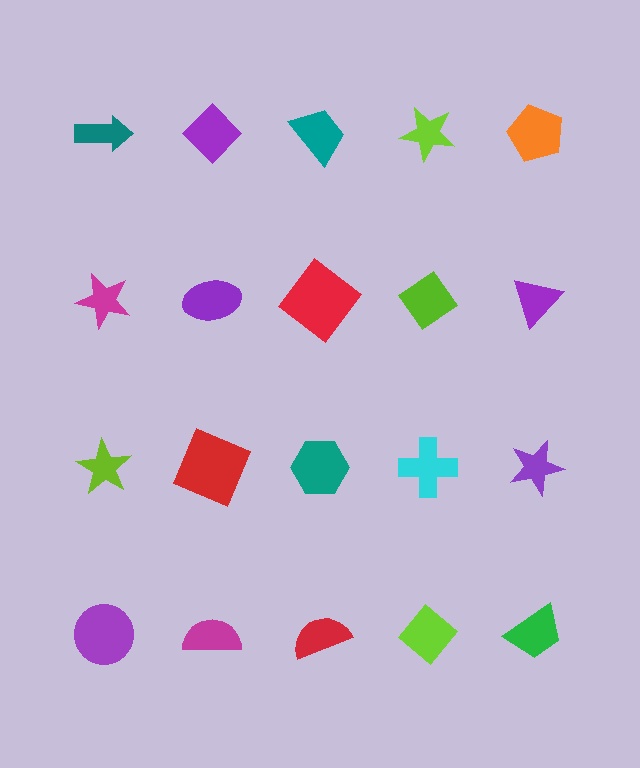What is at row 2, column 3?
A red diamond.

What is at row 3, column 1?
A lime star.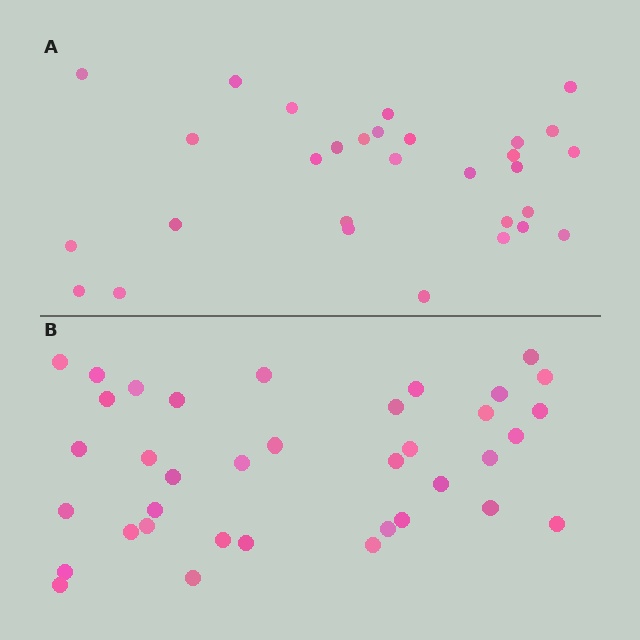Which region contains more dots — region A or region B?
Region B (the bottom region) has more dots.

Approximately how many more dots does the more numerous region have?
Region B has roughly 8 or so more dots than region A.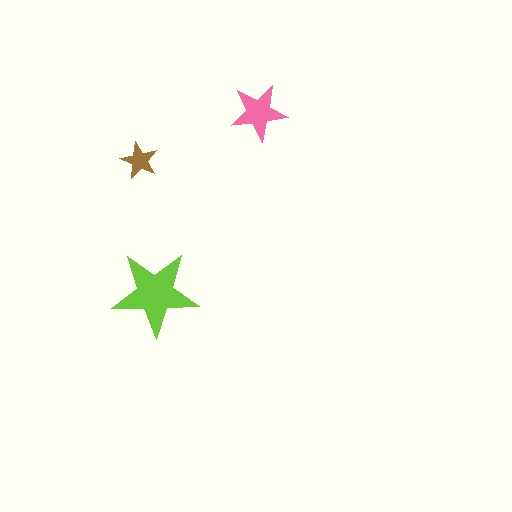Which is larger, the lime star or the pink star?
The lime one.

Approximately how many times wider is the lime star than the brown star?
About 2.5 times wider.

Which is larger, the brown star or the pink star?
The pink one.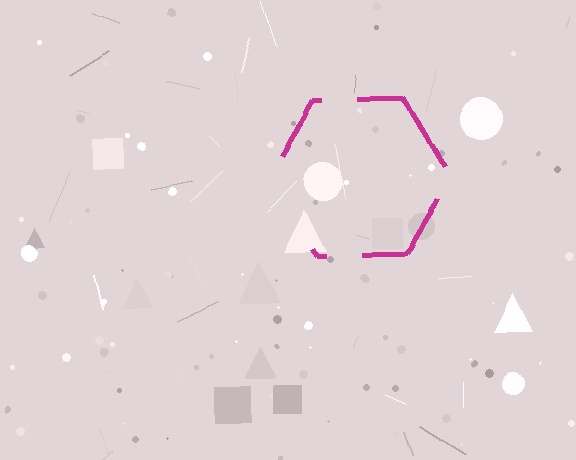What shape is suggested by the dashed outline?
The dashed outline suggests a hexagon.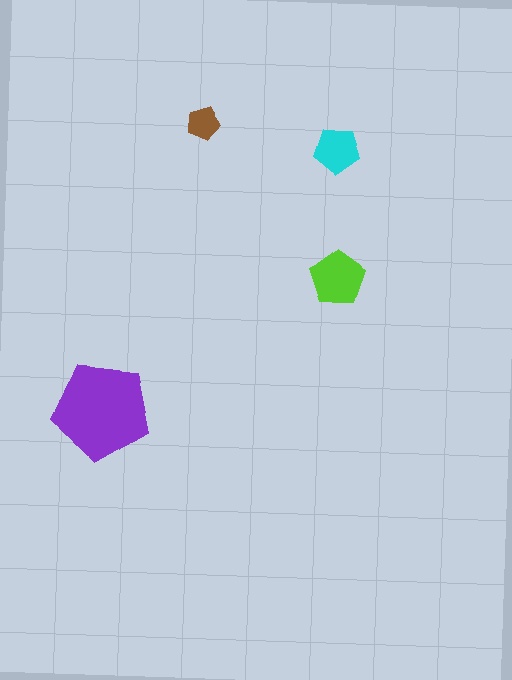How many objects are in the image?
There are 4 objects in the image.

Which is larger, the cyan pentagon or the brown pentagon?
The cyan one.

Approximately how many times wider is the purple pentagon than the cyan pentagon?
About 2 times wider.